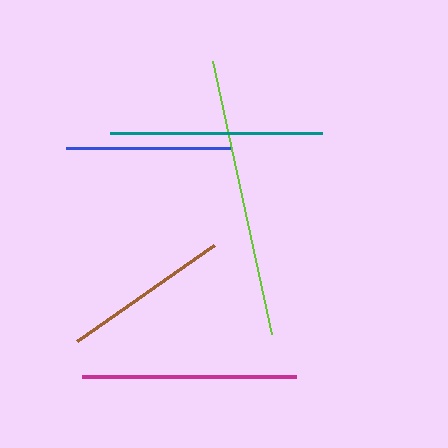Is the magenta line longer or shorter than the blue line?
The magenta line is longer than the blue line.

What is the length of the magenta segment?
The magenta segment is approximately 214 pixels long.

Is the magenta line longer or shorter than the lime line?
The lime line is longer than the magenta line.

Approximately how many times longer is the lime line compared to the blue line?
The lime line is approximately 1.7 times the length of the blue line.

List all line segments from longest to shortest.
From longest to shortest: lime, magenta, teal, brown, blue.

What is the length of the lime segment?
The lime segment is approximately 279 pixels long.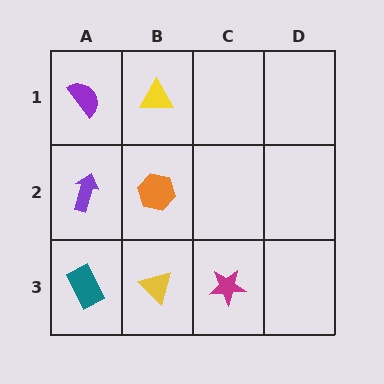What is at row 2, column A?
A purple arrow.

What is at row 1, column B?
A yellow triangle.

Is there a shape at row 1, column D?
No, that cell is empty.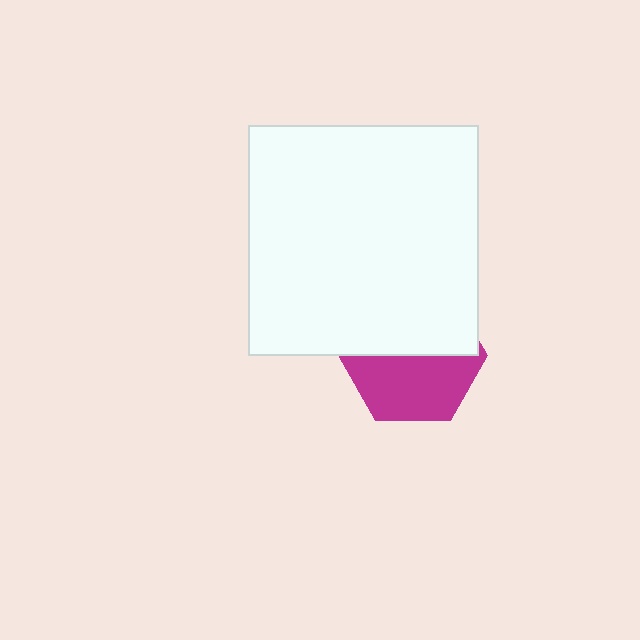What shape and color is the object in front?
The object in front is a white square.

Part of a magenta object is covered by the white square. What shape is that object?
It is a hexagon.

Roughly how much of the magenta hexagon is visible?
About half of it is visible (roughly 51%).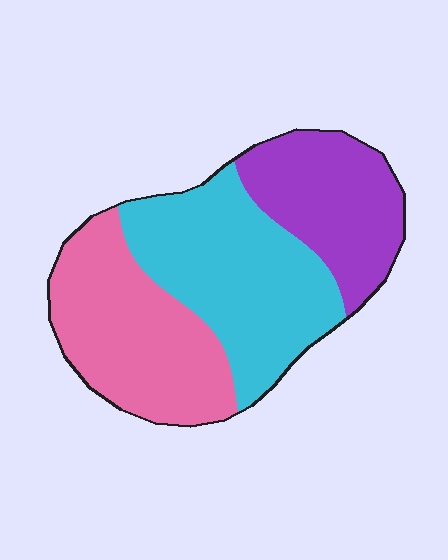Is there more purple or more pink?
Pink.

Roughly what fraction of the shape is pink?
Pink takes up between a quarter and a half of the shape.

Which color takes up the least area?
Purple, at roughly 25%.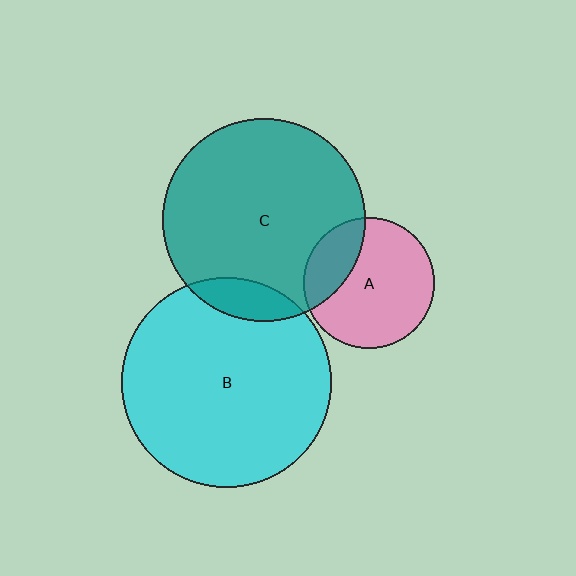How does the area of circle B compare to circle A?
Approximately 2.5 times.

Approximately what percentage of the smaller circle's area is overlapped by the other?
Approximately 25%.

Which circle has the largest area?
Circle B (cyan).